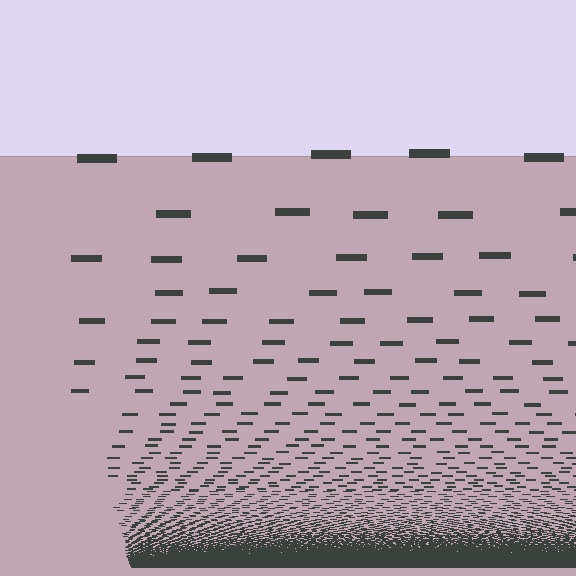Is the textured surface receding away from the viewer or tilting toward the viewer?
The surface appears to tilt toward the viewer. Texture elements get larger and sparser toward the top.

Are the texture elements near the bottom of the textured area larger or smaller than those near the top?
Smaller. The gradient is inverted — elements near the bottom are smaller and denser.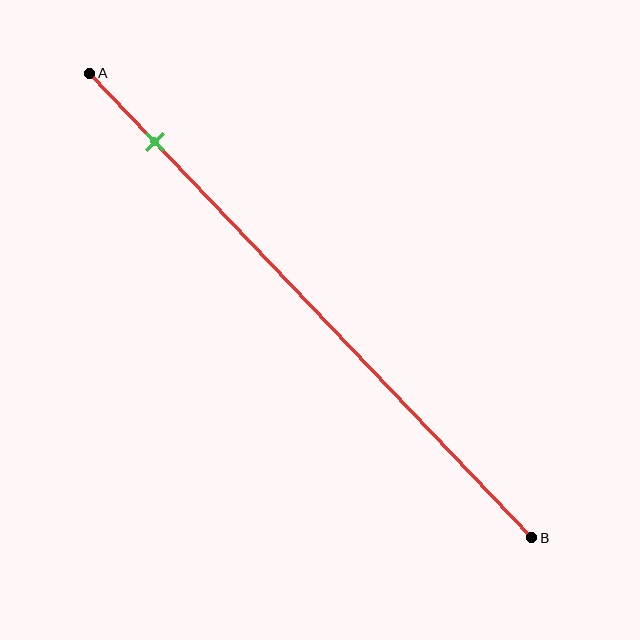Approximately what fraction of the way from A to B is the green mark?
The green mark is approximately 15% of the way from A to B.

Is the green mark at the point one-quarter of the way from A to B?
No, the mark is at about 15% from A, not at the 25% one-quarter point.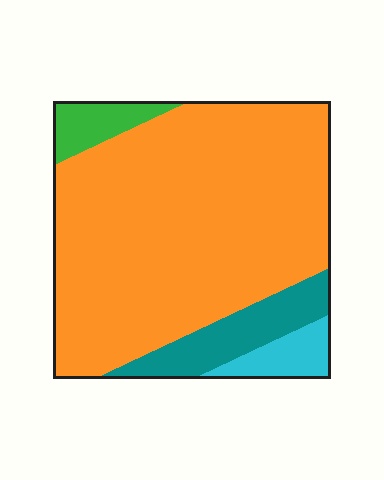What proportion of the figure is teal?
Teal covers 11% of the figure.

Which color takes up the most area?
Orange, at roughly 75%.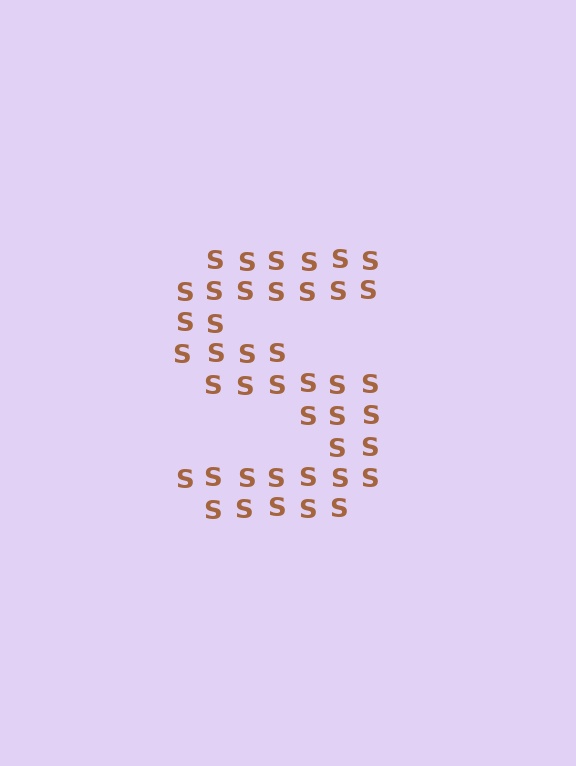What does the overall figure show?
The overall figure shows the letter S.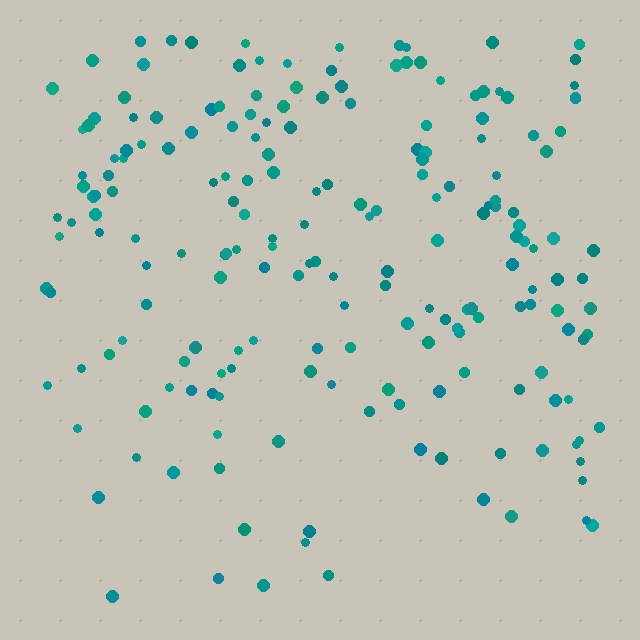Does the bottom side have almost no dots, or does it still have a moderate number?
Still a moderate number, just noticeably fewer than the top.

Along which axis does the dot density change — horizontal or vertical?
Vertical.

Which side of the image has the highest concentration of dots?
The top.